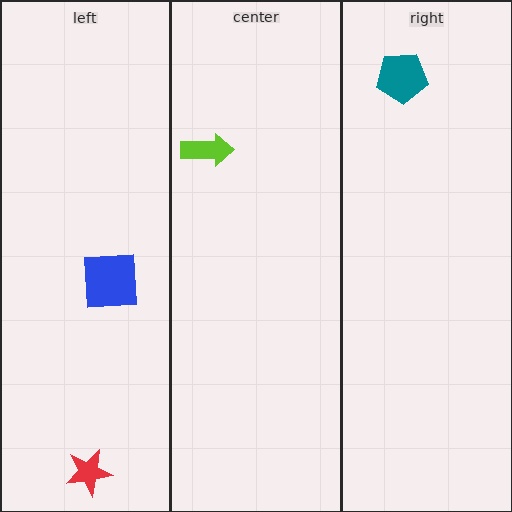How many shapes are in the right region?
1.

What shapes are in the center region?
The lime arrow.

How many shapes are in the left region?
2.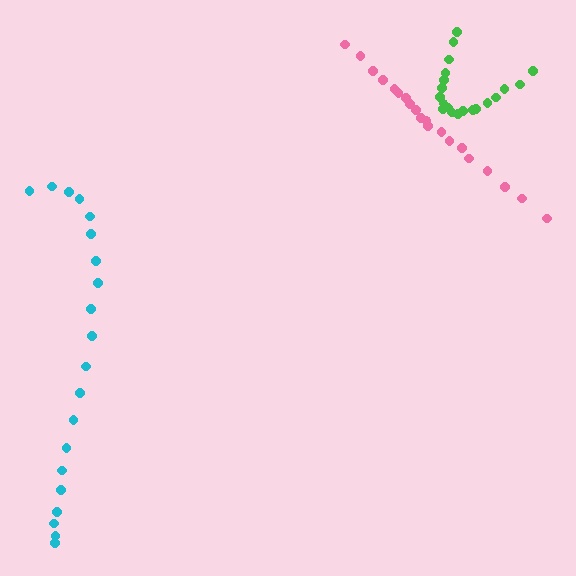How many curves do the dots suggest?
There are 3 distinct paths.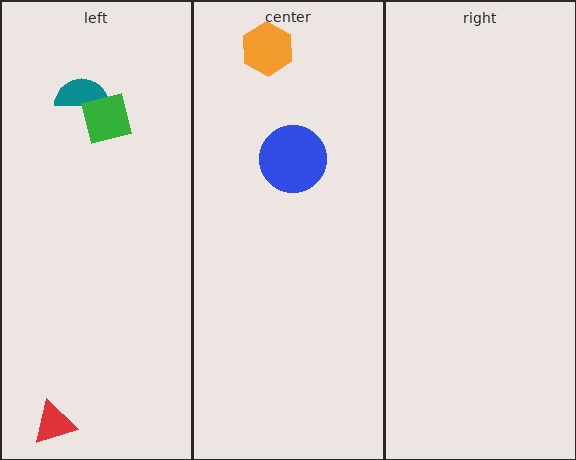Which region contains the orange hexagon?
The center region.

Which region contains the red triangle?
The left region.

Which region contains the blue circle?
The center region.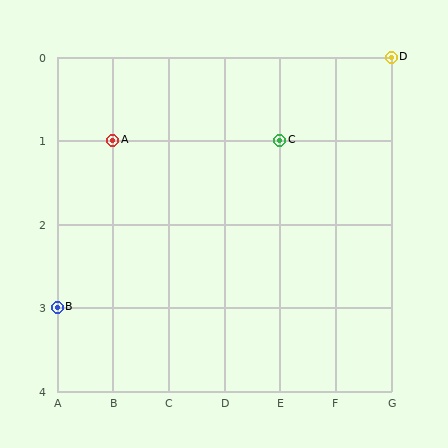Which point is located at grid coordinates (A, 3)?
Point B is at (A, 3).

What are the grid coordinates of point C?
Point C is at grid coordinates (E, 1).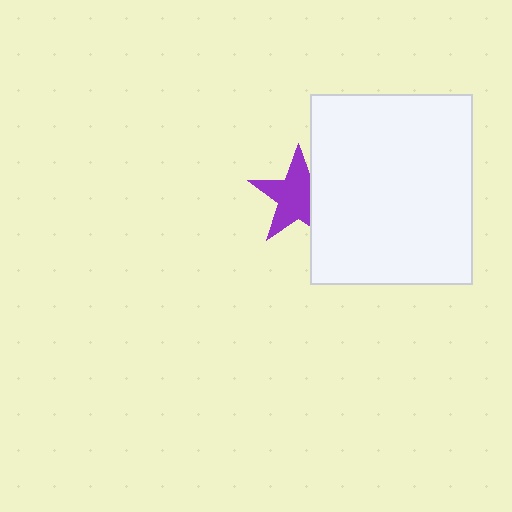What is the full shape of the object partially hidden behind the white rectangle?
The partially hidden object is a purple star.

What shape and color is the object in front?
The object in front is a white rectangle.